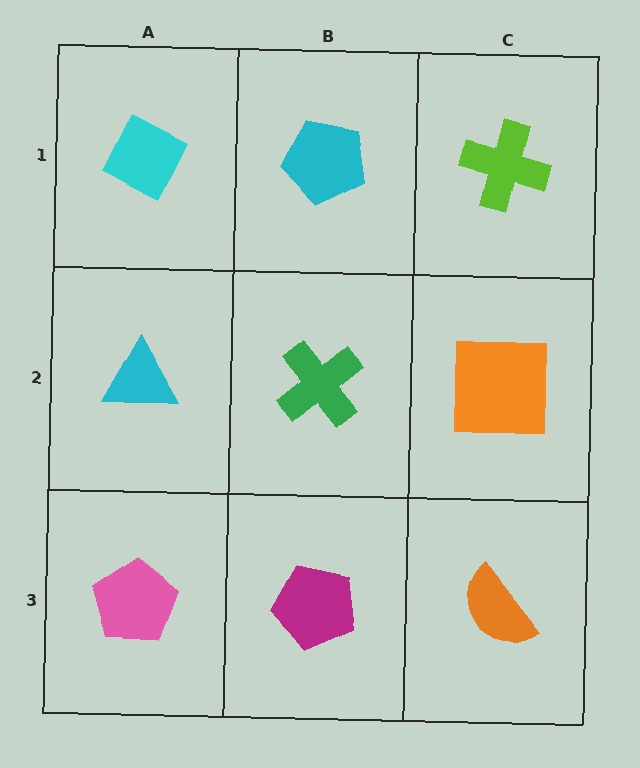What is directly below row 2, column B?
A magenta pentagon.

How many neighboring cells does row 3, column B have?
3.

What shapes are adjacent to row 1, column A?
A cyan triangle (row 2, column A), a cyan pentagon (row 1, column B).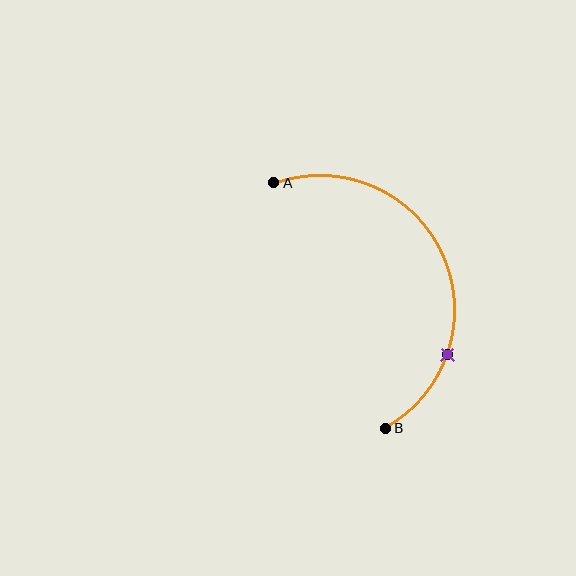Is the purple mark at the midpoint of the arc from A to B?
No. The purple mark lies on the arc but is closer to endpoint B. The arc midpoint would be at the point on the curve equidistant along the arc from both A and B.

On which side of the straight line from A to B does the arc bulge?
The arc bulges to the right of the straight line connecting A and B.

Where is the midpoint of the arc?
The arc midpoint is the point on the curve farthest from the straight line joining A and B. It sits to the right of that line.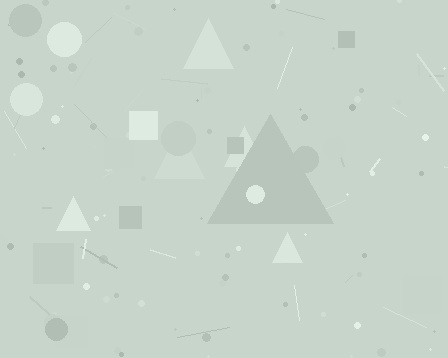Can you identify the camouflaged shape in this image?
The camouflaged shape is a triangle.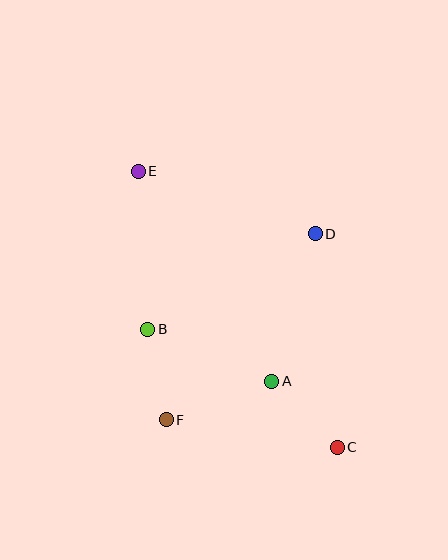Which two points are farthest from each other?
Points C and E are farthest from each other.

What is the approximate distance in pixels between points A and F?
The distance between A and F is approximately 113 pixels.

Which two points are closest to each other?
Points B and F are closest to each other.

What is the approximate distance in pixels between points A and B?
The distance between A and B is approximately 134 pixels.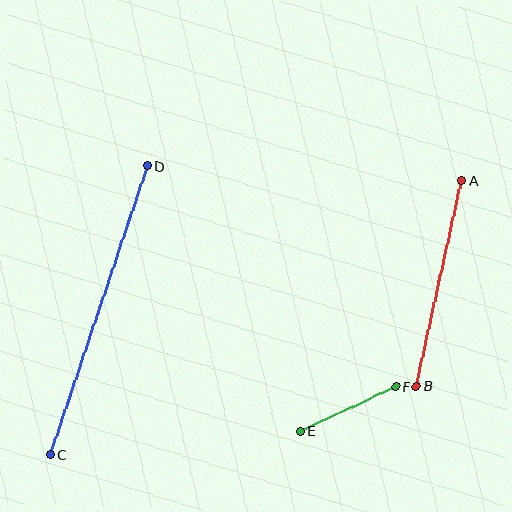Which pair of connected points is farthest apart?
Points C and D are farthest apart.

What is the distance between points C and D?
The distance is approximately 305 pixels.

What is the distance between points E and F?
The distance is approximately 105 pixels.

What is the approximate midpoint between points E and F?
The midpoint is at approximately (348, 409) pixels.